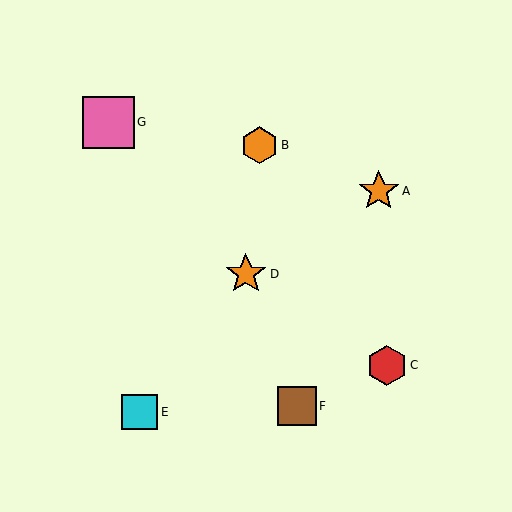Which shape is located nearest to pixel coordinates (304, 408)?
The brown square (labeled F) at (297, 406) is nearest to that location.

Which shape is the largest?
The pink square (labeled G) is the largest.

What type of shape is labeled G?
Shape G is a pink square.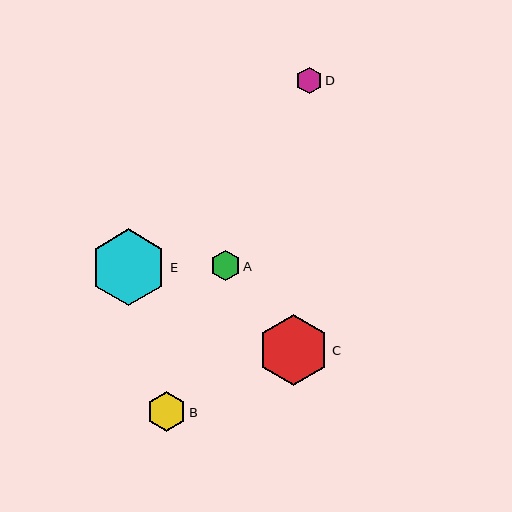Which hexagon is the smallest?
Hexagon D is the smallest with a size of approximately 27 pixels.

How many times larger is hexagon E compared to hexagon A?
Hexagon E is approximately 2.5 times the size of hexagon A.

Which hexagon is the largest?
Hexagon E is the largest with a size of approximately 77 pixels.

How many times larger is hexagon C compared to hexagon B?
Hexagon C is approximately 1.8 times the size of hexagon B.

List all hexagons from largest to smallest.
From largest to smallest: E, C, B, A, D.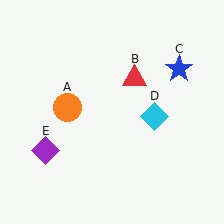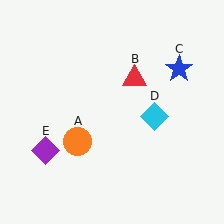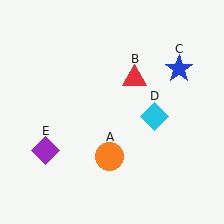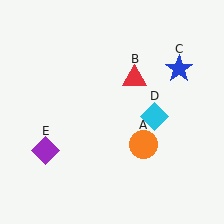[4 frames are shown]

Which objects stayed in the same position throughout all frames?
Red triangle (object B) and blue star (object C) and cyan diamond (object D) and purple diamond (object E) remained stationary.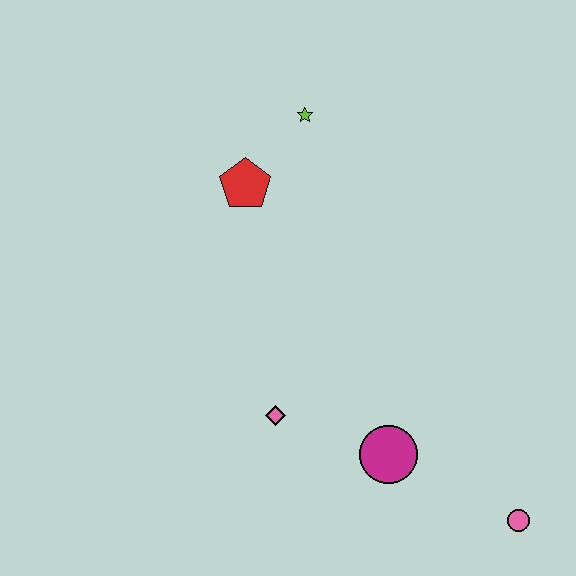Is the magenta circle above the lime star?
No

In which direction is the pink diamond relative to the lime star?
The pink diamond is below the lime star.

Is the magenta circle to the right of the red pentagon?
Yes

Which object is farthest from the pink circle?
The lime star is farthest from the pink circle.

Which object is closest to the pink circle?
The magenta circle is closest to the pink circle.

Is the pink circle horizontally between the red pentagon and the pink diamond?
No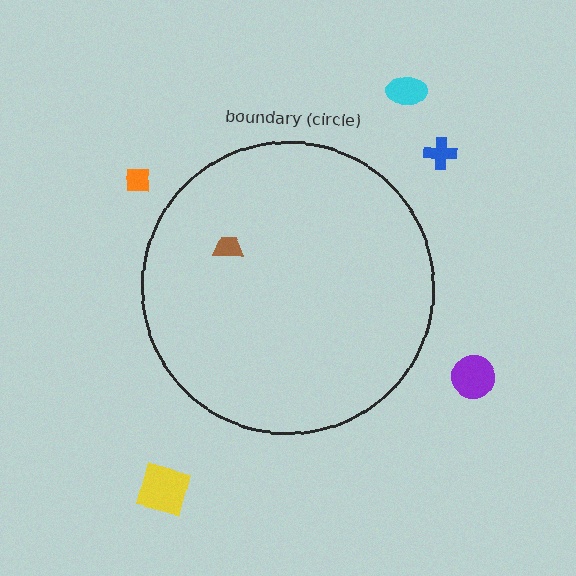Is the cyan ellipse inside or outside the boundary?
Outside.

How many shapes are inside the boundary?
1 inside, 5 outside.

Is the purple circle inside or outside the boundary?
Outside.